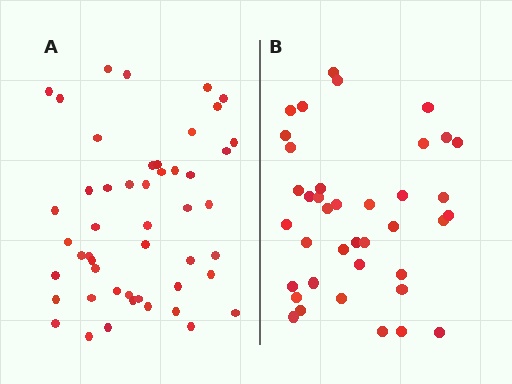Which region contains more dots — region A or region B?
Region A (the left region) has more dots.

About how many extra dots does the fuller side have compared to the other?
Region A has roughly 10 or so more dots than region B.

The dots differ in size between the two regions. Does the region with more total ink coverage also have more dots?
No. Region B has more total ink coverage because its dots are larger, but region A actually contains more individual dots. Total area can be misleading — the number of items is what matters here.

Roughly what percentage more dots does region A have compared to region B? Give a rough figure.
About 25% more.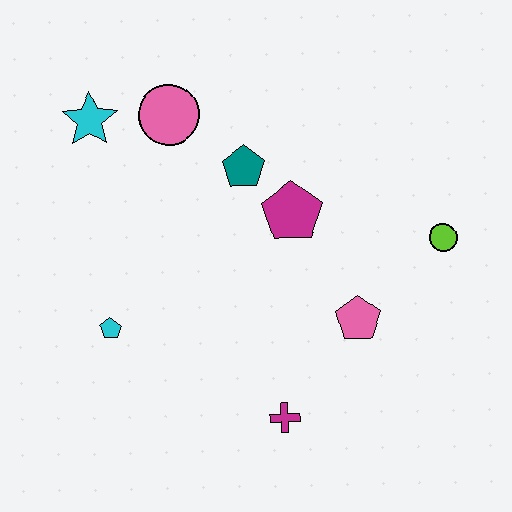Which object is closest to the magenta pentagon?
The teal pentagon is closest to the magenta pentagon.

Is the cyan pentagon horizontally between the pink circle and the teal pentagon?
No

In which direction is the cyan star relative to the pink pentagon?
The cyan star is to the left of the pink pentagon.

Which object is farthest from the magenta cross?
The cyan star is farthest from the magenta cross.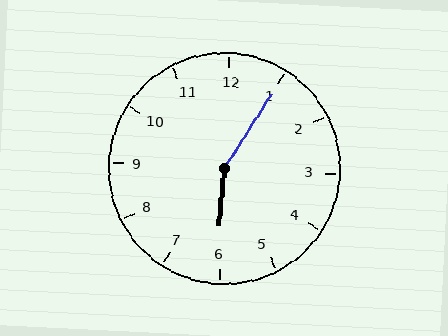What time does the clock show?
6:05.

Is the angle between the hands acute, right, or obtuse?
It is obtuse.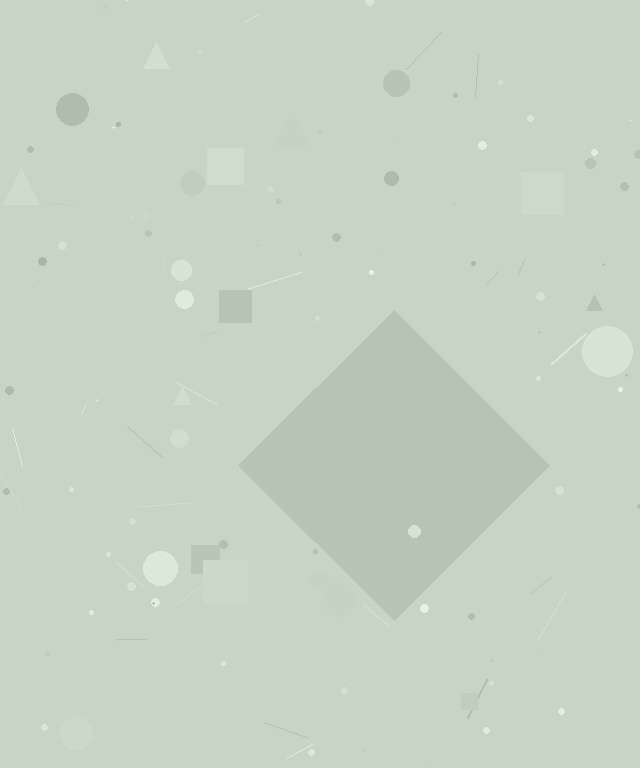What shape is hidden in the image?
A diamond is hidden in the image.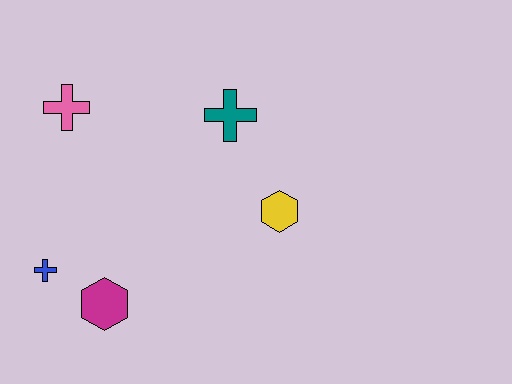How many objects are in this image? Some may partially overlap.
There are 5 objects.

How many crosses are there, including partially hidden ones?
There are 3 crosses.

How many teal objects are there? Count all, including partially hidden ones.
There is 1 teal object.